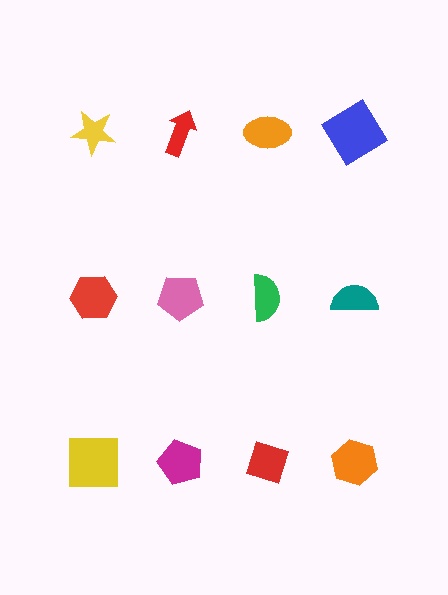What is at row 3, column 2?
A magenta pentagon.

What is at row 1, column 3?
An orange ellipse.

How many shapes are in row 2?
4 shapes.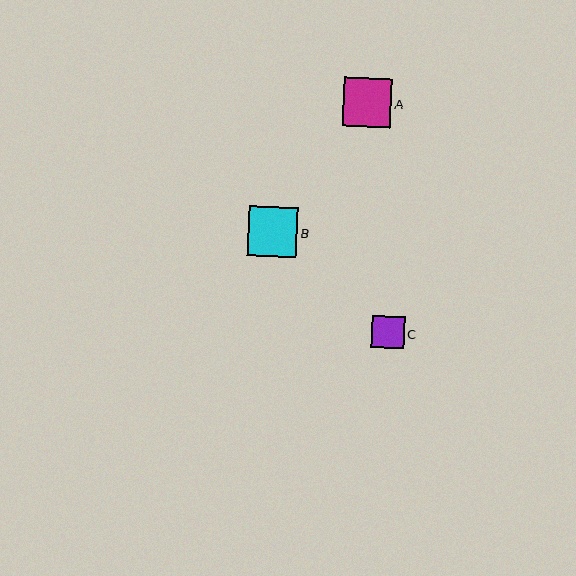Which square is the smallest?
Square C is the smallest with a size of approximately 33 pixels.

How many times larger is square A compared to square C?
Square A is approximately 1.5 times the size of square C.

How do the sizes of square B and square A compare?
Square B and square A are approximately the same size.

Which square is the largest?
Square B is the largest with a size of approximately 49 pixels.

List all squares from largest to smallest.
From largest to smallest: B, A, C.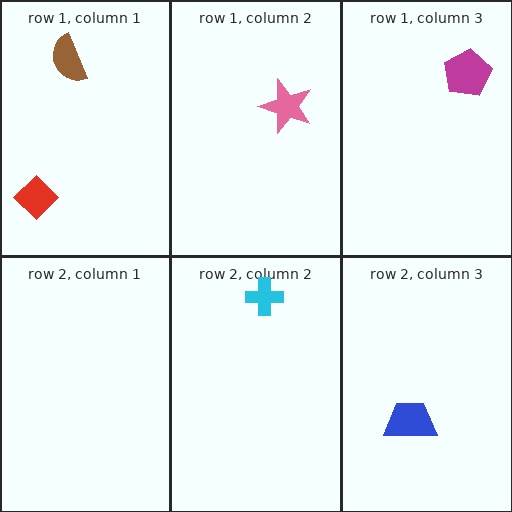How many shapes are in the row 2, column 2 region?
1.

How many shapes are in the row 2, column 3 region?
1.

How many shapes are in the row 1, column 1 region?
2.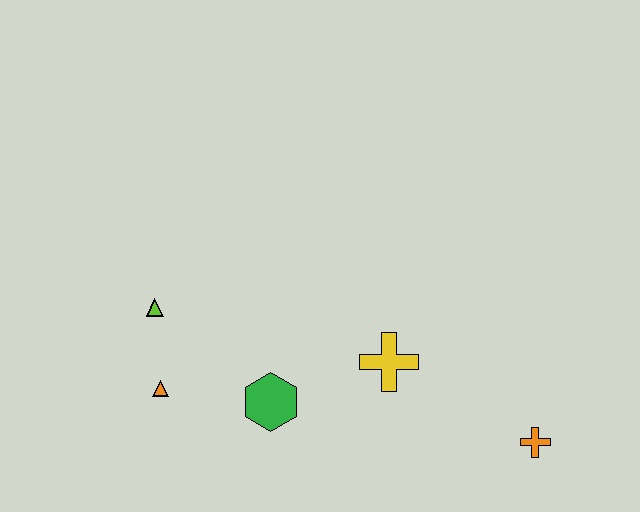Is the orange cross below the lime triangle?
Yes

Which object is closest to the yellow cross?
The green hexagon is closest to the yellow cross.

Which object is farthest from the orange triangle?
The orange cross is farthest from the orange triangle.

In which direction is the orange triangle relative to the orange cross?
The orange triangle is to the left of the orange cross.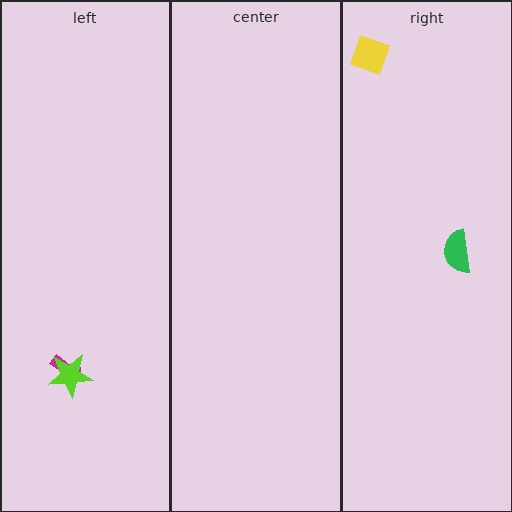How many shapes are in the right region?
2.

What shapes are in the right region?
The green semicircle, the yellow diamond.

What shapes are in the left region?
The magenta arrow, the lime star.